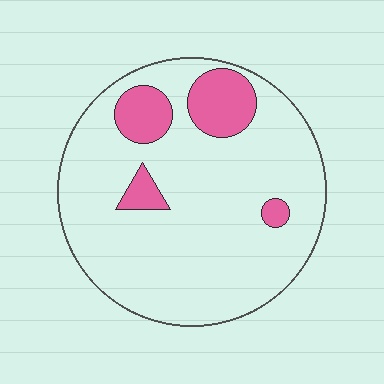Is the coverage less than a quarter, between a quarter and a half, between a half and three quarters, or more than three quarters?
Less than a quarter.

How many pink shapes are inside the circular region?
4.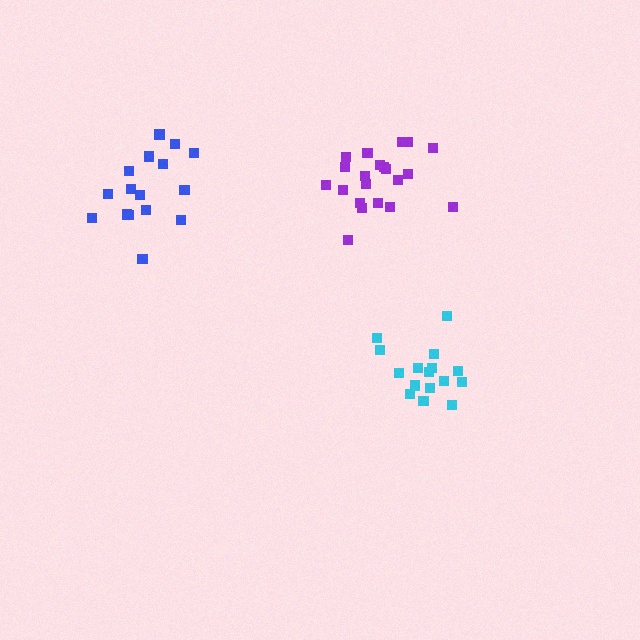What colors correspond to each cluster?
The clusters are colored: purple, blue, cyan.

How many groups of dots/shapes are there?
There are 3 groups.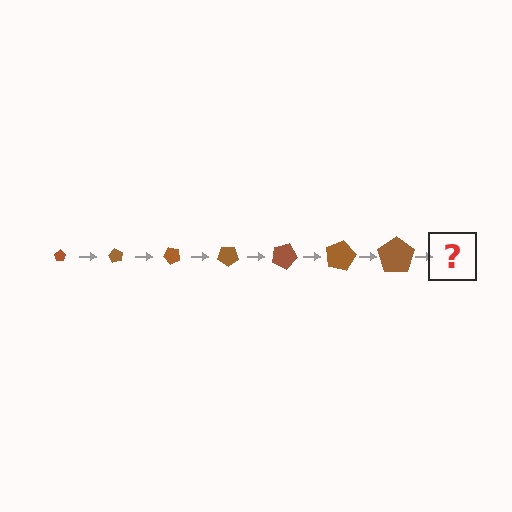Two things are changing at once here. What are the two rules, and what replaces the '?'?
The two rules are that the pentagon grows larger each step and it rotates 60 degrees each step. The '?' should be a pentagon, larger than the previous one and rotated 420 degrees from the start.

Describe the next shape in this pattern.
It should be a pentagon, larger than the previous one and rotated 420 degrees from the start.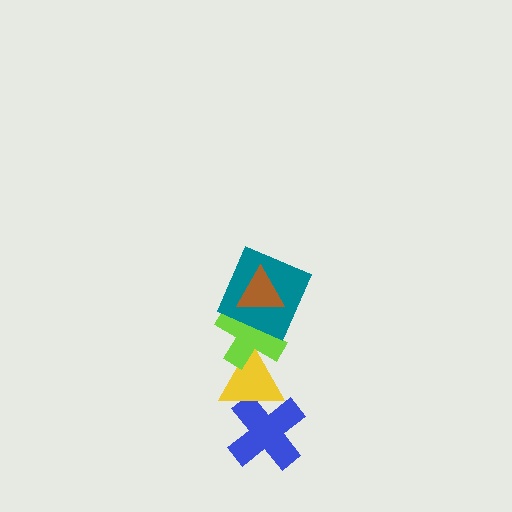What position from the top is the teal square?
The teal square is 2nd from the top.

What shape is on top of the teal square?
The brown triangle is on top of the teal square.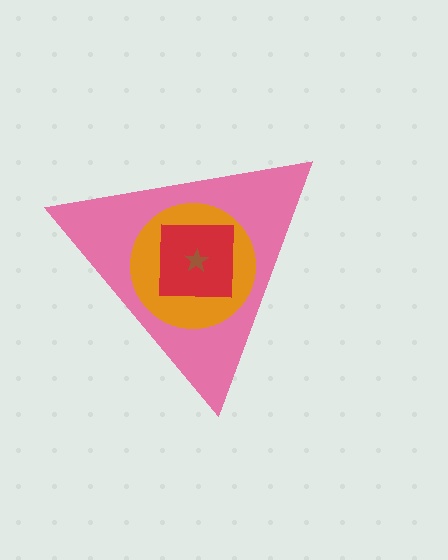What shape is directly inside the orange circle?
The red square.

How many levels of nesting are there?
4.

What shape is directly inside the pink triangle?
The orange circle.